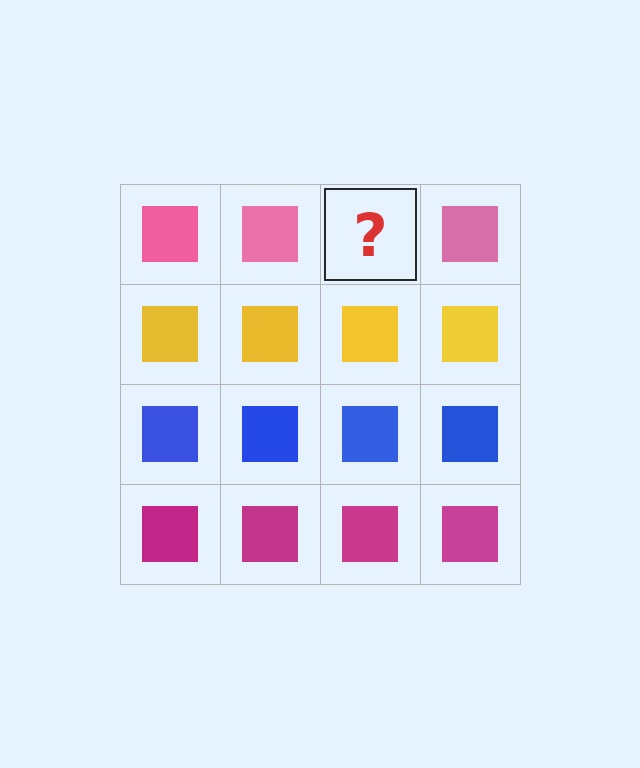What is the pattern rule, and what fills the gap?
The rule is that each row has a consistent color. The gap should be filled with a pink square.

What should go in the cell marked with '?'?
The missing cell should contain a pink square.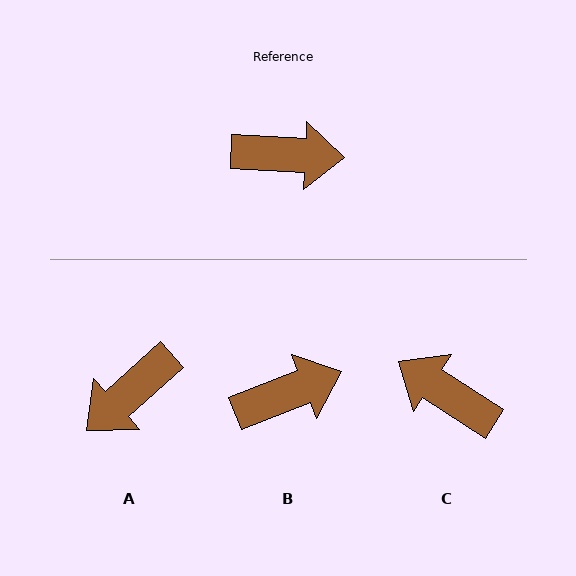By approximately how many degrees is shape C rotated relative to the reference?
Approximately 150 degrees counter-clockwise.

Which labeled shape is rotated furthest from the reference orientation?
C, about 150 degrees away.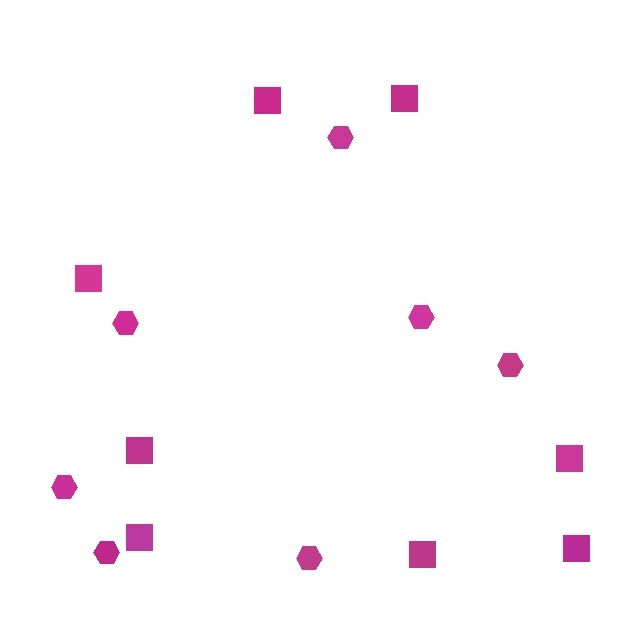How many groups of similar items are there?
There are 2 groups: one group of hexagons (7) and one group of squares (8).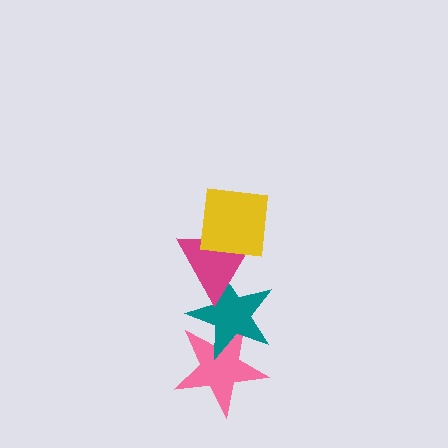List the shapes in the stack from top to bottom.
From top to bottom: the yellow square, the magenta triangle, the teal star, the pink star.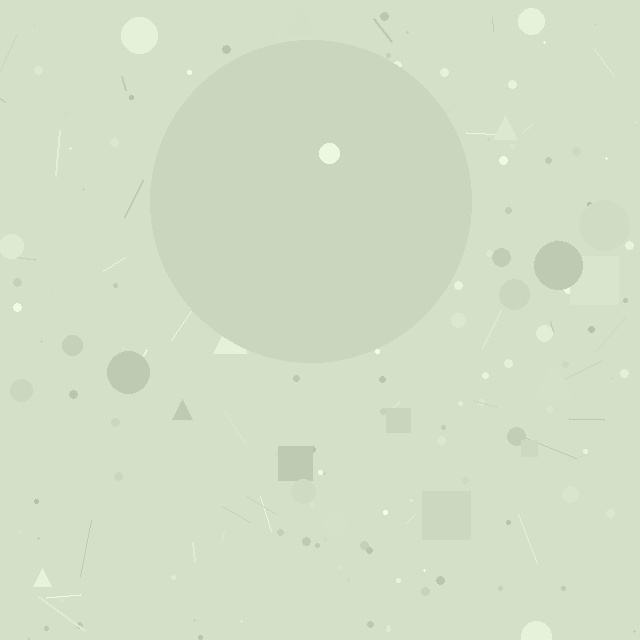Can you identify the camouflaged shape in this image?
The camouflaged shape is a circle.